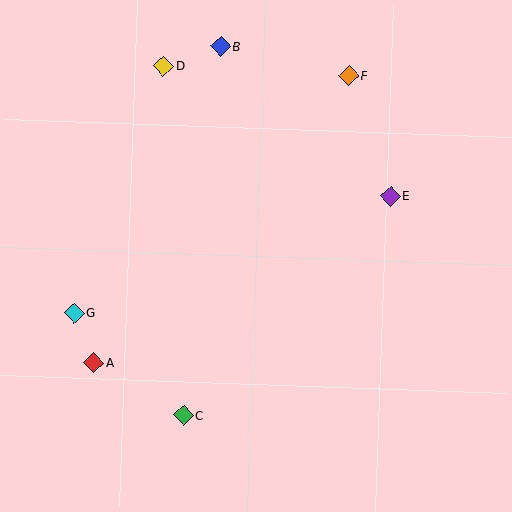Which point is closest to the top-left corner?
Point D is closest to the top-left corner.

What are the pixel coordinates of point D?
Point D is at (164, 66).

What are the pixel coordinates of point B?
Point B is at (221, 46).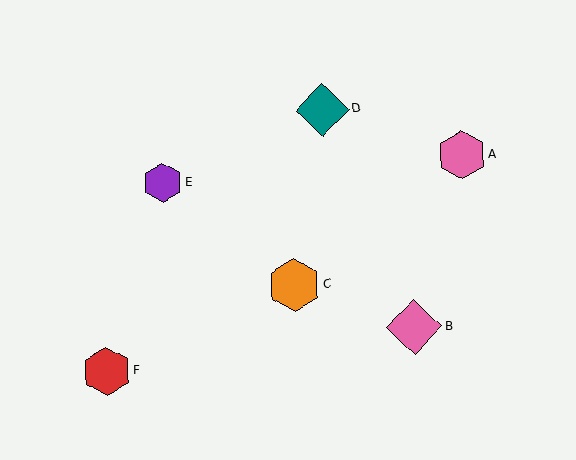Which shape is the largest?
The pink diamond (labeled B) is the largest.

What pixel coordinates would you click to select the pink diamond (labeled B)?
Click at (414, 327) to select the pink diamond B.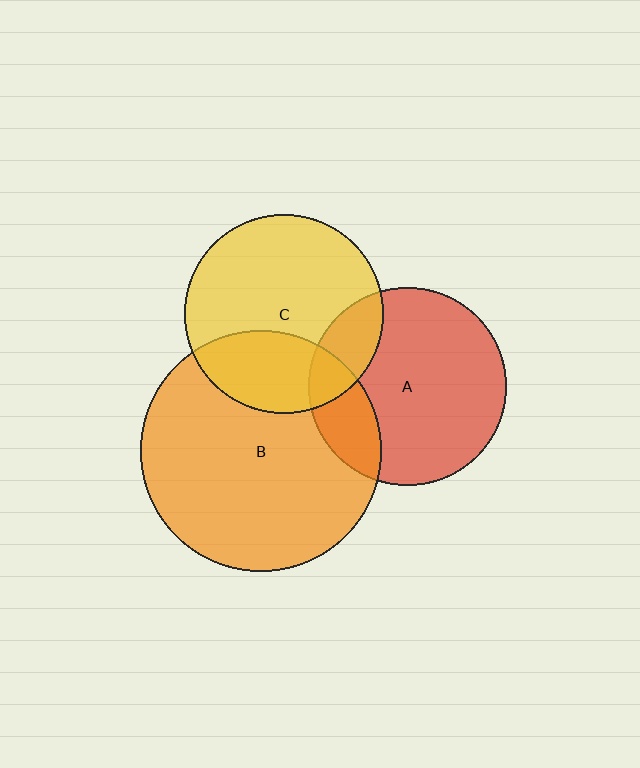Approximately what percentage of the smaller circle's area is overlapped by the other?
Approximately 15%.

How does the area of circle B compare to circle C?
Approximately 1.5 times.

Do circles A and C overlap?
Yes.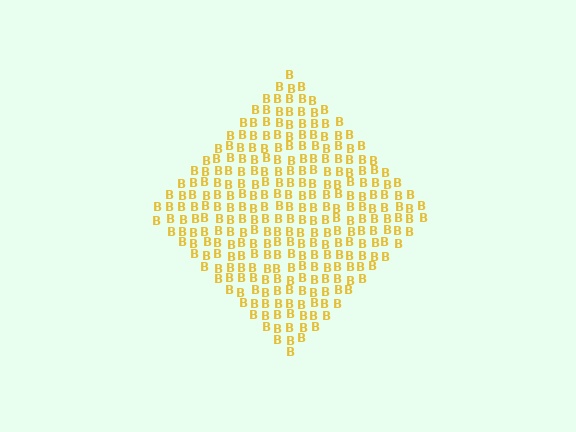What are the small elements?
The small elements are letter B's.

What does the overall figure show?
The overall figure shows a diamond.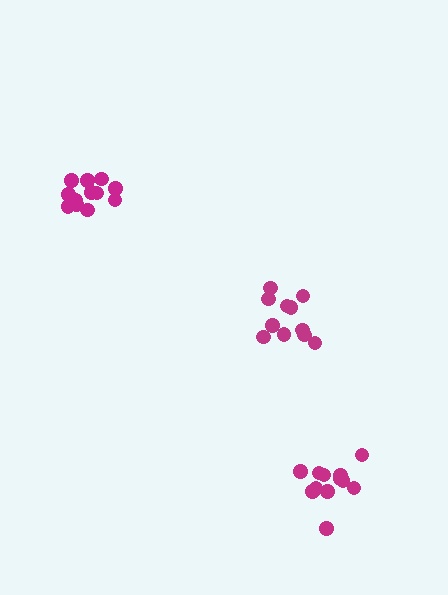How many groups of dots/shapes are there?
There are 3 groups.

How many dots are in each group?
Group 1: 11 dots, Group 2: 12 dots, Group 3: 12 dots (35 total).